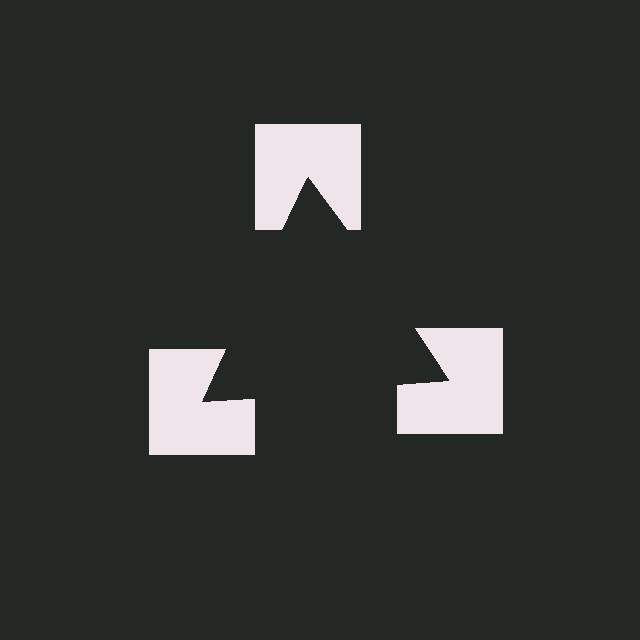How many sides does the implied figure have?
3 sides.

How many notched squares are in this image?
There are 3 — one at each vertex of the illusory triangle.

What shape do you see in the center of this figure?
An illusory triangle — its edges are inferred from the aligned wedge cuts in the notched squares, not physically drawn.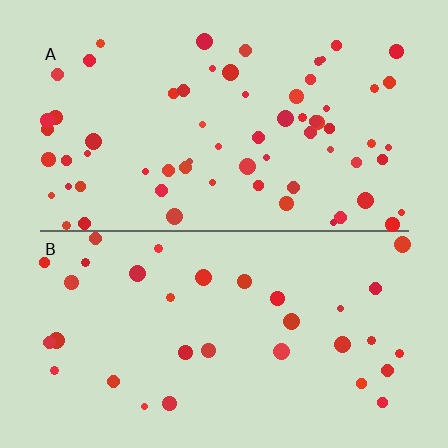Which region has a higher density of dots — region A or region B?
A (the top).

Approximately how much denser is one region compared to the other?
Approximately 2.0× — region A over region B.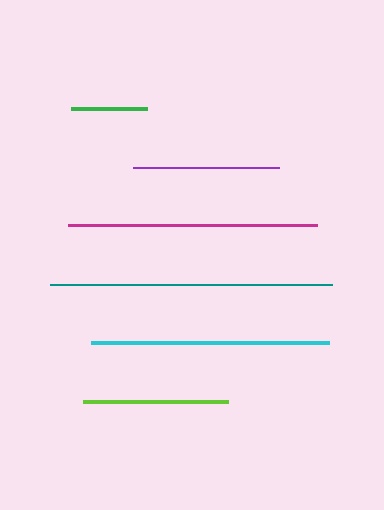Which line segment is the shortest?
The green line is the shortest at approximately 76 pixels.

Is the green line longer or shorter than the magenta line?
The magenta line is longer than the green line.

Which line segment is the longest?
The teal line is the longest at approximately 281 pixels.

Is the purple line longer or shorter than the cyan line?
The cyan line is longer than the purple line.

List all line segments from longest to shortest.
From longest to shortest: teal, magenta, cyan, purple, lime, green.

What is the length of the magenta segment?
The magenta segment is approximately 249 pixels long.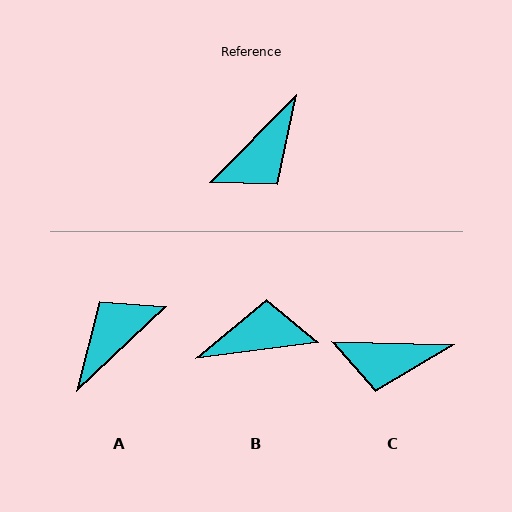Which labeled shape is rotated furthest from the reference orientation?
A, about 177 degrees away.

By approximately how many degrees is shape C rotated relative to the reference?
Approximately 47 degrees clockwise.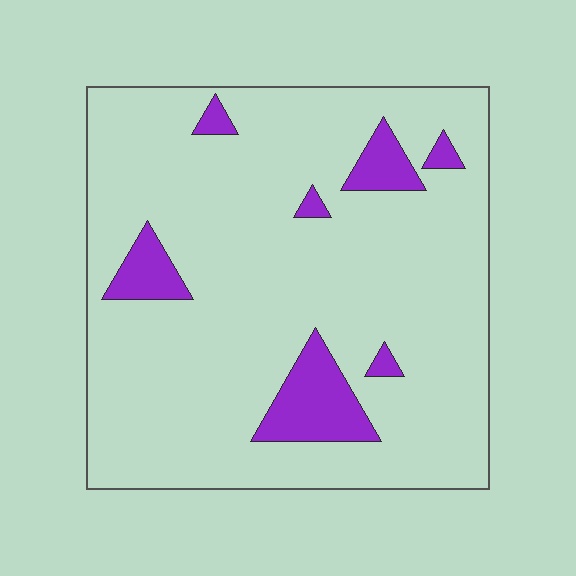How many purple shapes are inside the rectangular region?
7.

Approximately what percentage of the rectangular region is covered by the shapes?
Approximately 10%.